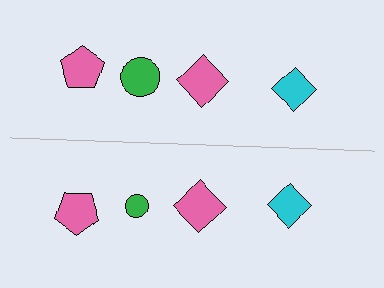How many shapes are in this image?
There are 8 shapes in this image.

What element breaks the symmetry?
The green circle on the bottom side has a different size than its mirror counterpart.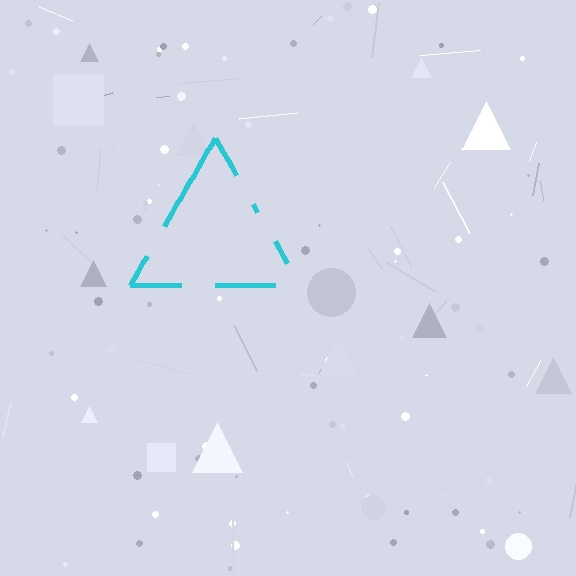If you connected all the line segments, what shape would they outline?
They would outline a triangle.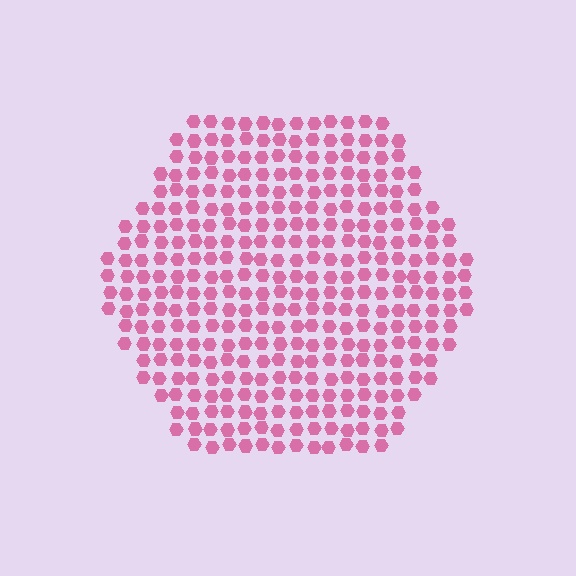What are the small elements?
The small elements are hexagons.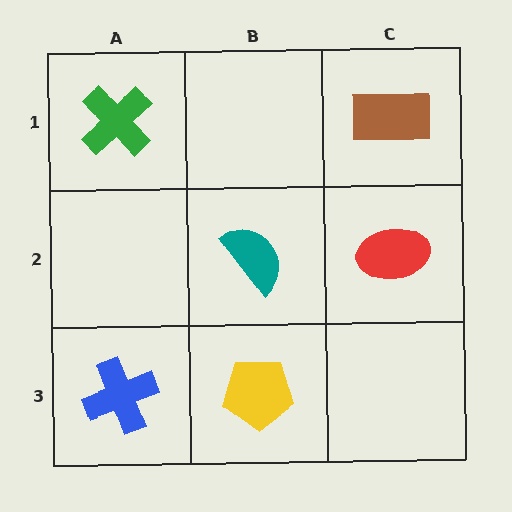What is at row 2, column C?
A red ellipse.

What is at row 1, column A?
A green cross.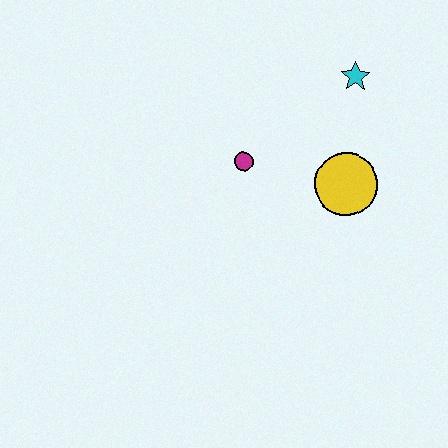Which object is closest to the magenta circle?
The yellow circle is closest to the magenta circle.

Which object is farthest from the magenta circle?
The cyan star is farthest from the magenta circle.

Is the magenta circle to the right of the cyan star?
No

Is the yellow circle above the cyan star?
No